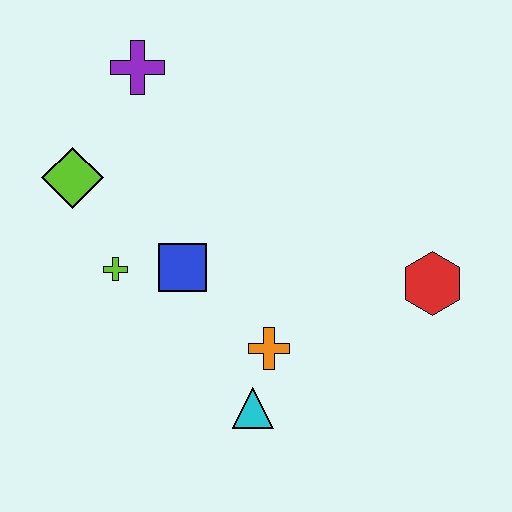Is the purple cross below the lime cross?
No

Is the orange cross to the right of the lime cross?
Yes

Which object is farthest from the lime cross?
The red hexagon is farthest from the lime cross.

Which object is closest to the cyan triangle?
The orange cross is closest to the cyan triangle.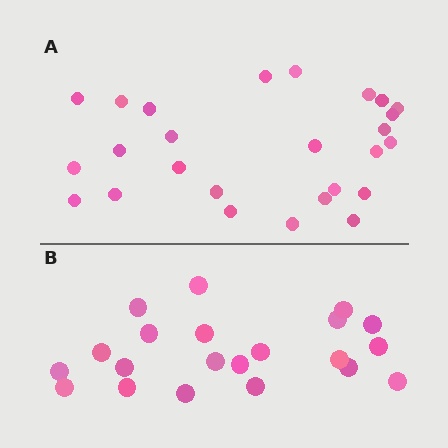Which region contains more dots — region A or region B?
Region A (the top region) has more dots.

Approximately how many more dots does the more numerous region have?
Region A has about 5 more dots than region B.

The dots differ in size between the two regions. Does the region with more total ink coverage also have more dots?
No. Region B has more total ink coverage because its dots are larger, but region A actually contains more individual dots. Total area can be misleading — the number of items is what matters here.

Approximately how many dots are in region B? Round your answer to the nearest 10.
About 20 dots. (The exact count is 21, which rounds to 20.)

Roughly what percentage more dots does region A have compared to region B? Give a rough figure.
About 25% more.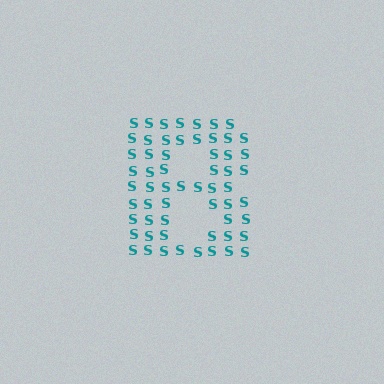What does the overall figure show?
The overall figure shows the letter B.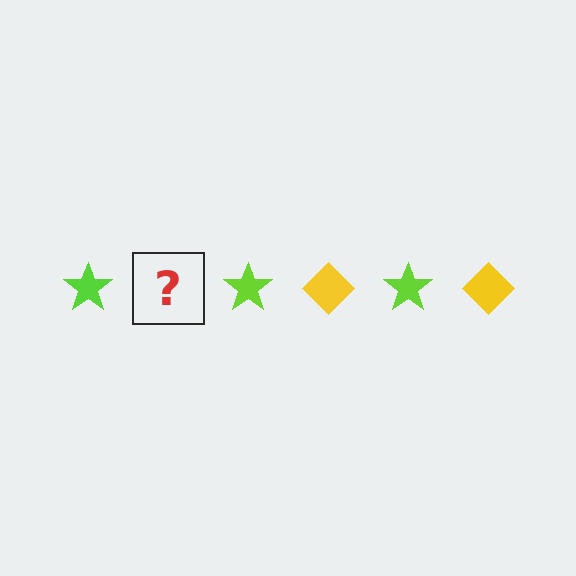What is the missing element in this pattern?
The missing element is a yellow diamond.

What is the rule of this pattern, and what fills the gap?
The rule is that the pattern alternates between lime star and yellow diamond. The gap should be filled with a yellow diamond.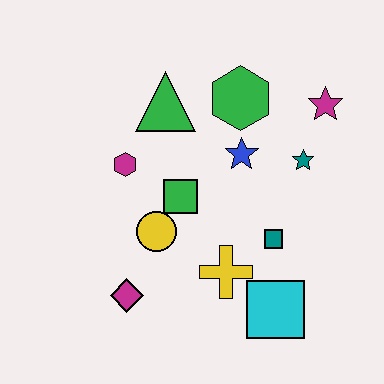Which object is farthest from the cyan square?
The green triangle is farthest from the cyan square.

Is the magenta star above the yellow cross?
Yes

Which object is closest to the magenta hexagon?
The green square is closest to the magenta hexagon.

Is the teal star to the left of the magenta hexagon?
No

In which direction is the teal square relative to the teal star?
The teal square is below the teal star.